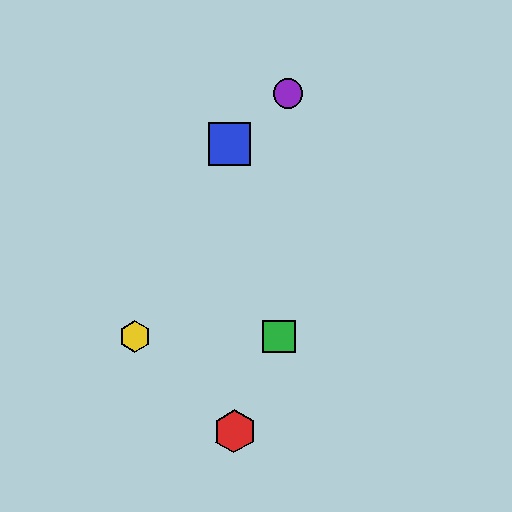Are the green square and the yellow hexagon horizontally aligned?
Yes, both are at y≈337.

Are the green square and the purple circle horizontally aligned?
No, the green square is at y≈337 and the purple circle is at y≈93.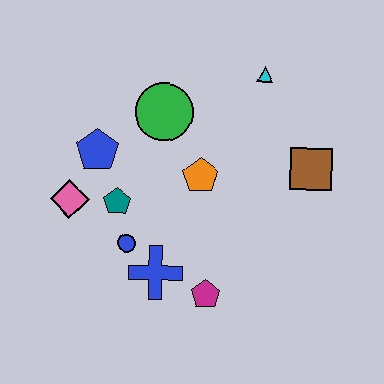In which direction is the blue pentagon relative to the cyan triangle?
The blue pentagon is to the left of the cyan triangle.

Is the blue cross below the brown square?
Yes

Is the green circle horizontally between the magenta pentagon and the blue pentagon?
Yes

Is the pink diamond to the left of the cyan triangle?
Yes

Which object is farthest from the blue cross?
The cyan triangle is farthest from the blue cross.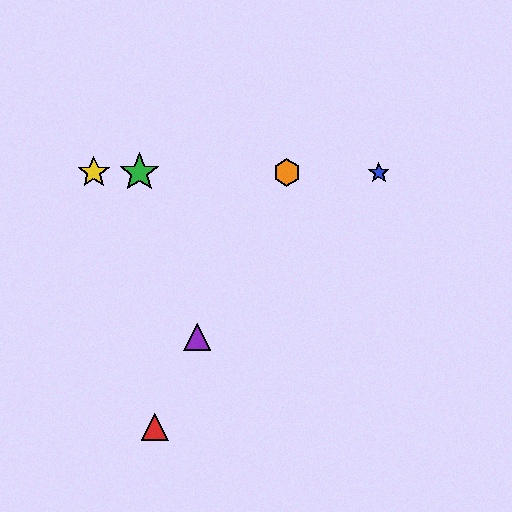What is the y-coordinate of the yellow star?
The yellow star is at y≈173.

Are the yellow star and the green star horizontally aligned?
Yes, both are at y≈173.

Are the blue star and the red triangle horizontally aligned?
No, the blue star is at y≈173 and the red triangle is at y≈427.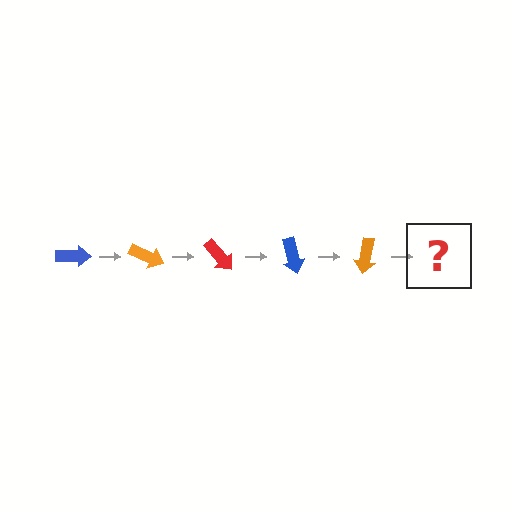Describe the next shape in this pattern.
It should be a red arrow, rotated 125 degrees from the start.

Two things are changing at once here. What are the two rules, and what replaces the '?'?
The two rules are that it rotates 25 degrees each step and the color cycles through blue, orange, and red. The '?' should be a red arrow, rotated 125 degrees from the start.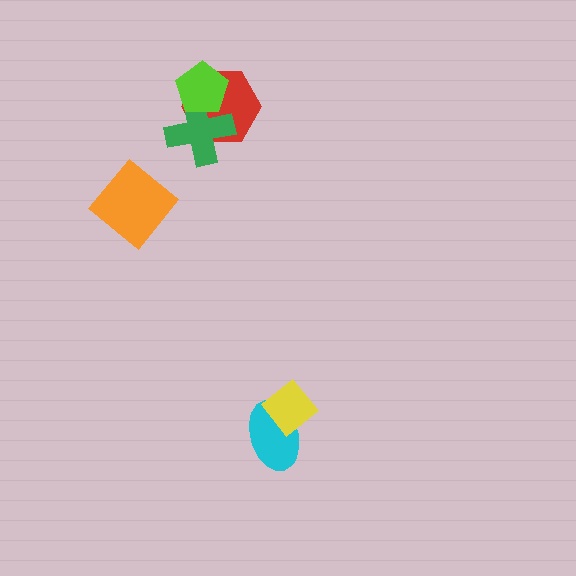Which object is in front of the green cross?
The lime pentagon is in front of the green cross.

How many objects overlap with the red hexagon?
2 objects overlap with the red hexagon.